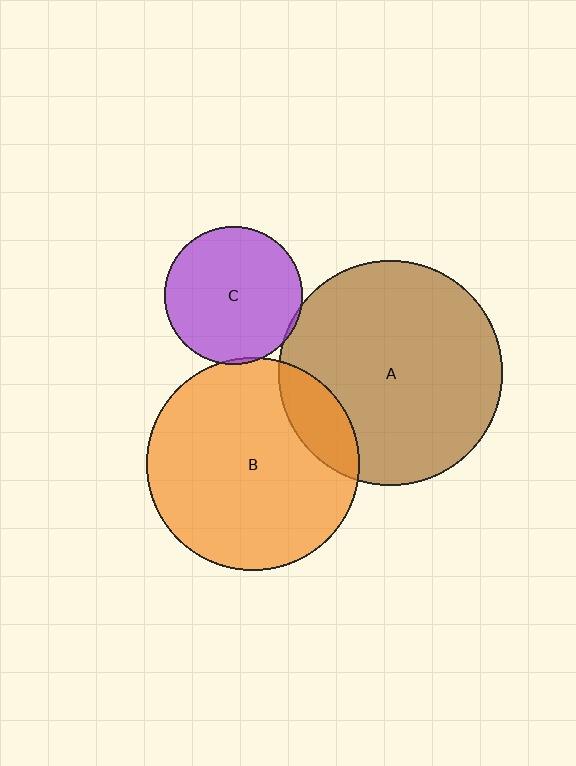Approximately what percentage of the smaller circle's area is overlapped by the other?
Approximately 15%.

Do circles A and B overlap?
Yes.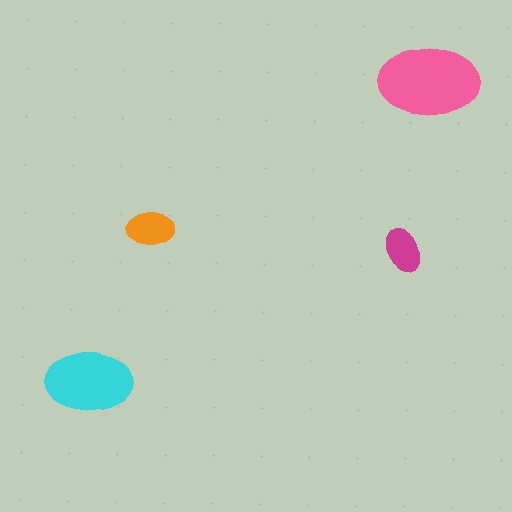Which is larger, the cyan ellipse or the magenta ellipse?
The cyan one.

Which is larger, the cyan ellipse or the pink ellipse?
The pink one.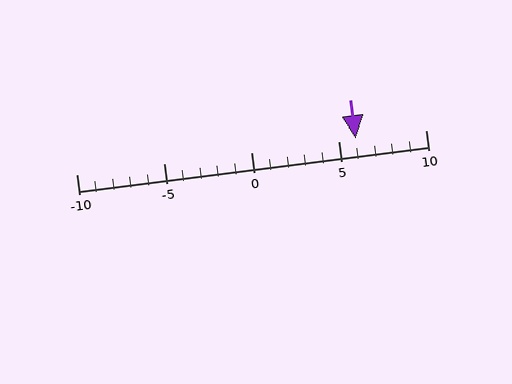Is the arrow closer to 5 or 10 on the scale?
The arrow is closer to 5.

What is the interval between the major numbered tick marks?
The major tick marks are spaced 5 units apart.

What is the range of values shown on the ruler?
The ruler shows values from -10 to 10.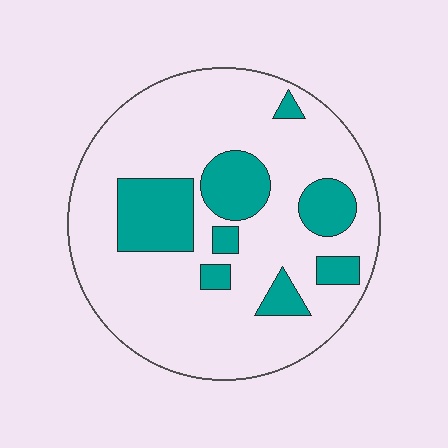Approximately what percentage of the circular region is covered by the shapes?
Approximately 20%.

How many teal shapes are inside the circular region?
8.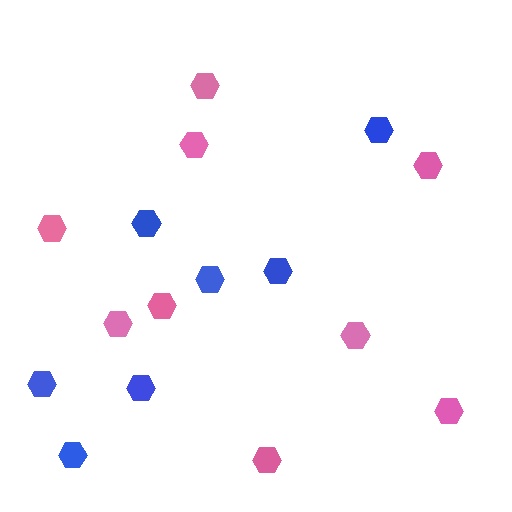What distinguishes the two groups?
There are 2 groups: one group of pink hexagons (9) and one group of blue hexagons (7).